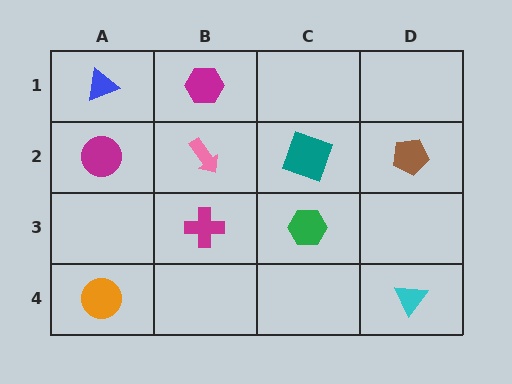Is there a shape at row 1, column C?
No, that cell is empty.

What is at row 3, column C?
A green hexagon.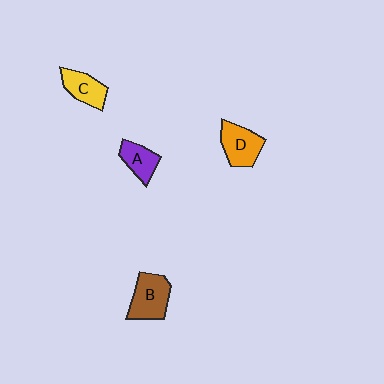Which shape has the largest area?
Shape B (brown).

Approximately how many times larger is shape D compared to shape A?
Approximately 1.3 times.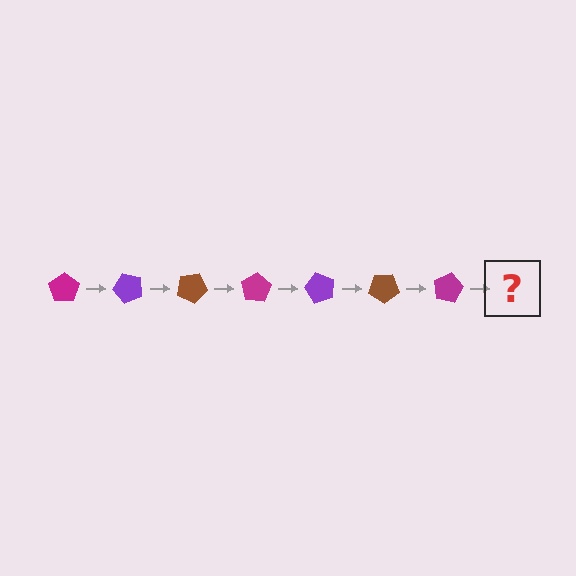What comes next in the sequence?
The next element should be a purple pentagon, rotated 350 degrees from the start.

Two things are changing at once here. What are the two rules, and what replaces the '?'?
The two rules are that it rotates 50 degrees each step and the color cycles through magenta, purple, and brown. The '?' should be a purple pentagon, rotated 350 degrees from the start.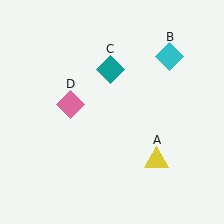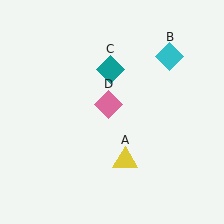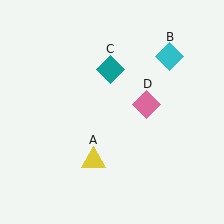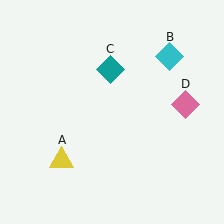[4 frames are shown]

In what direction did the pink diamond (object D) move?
The pink diamond (object D) moved right.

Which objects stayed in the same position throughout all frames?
Cyan diamond (object B) and teal diamond (object C) remained stationary.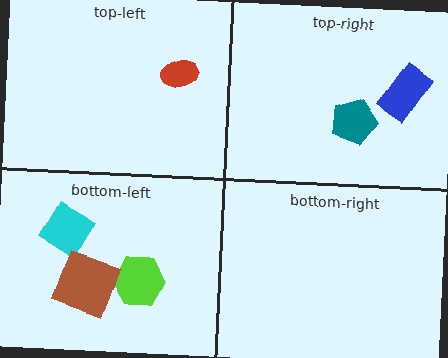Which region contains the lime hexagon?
The bottom-left region.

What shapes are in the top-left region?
The red ellipse.